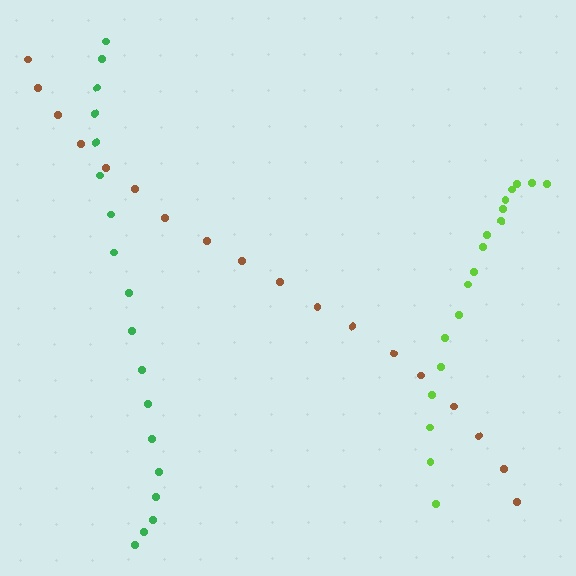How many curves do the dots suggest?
There are 3 distinct paths.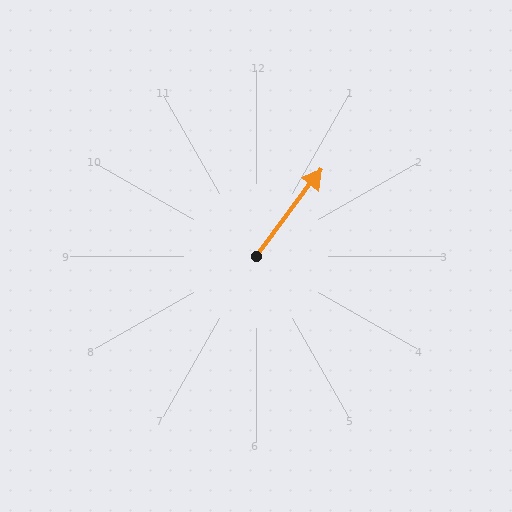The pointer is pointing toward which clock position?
Roughly 1 o'clock.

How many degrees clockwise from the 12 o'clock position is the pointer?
Approximately 37 degrees.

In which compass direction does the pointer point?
Northeast.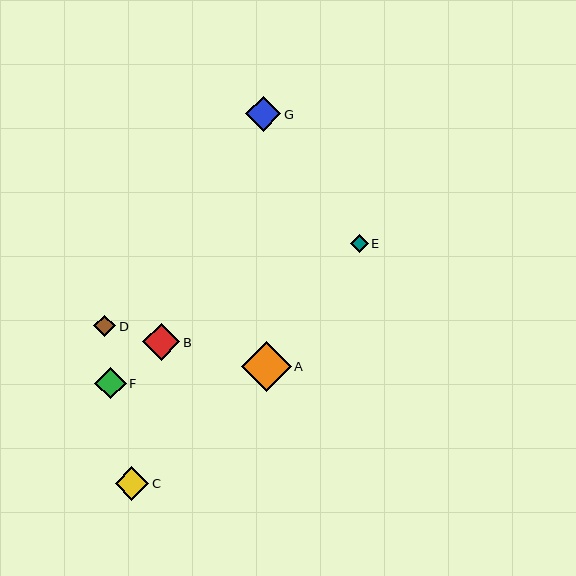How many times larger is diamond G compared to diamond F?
Diamond G is approximately 1.1 times the size of diamond F.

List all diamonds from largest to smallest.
From largest to smallest: A, B, G, C, F, D, E.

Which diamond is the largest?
Diamond A is the largest with a size of approximately 50 pixels.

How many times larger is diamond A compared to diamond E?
Diamond A is approximately 2.8 times the size of diamond E.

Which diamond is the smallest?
Diamond E is the smallest with a size of approximately 18 pixels.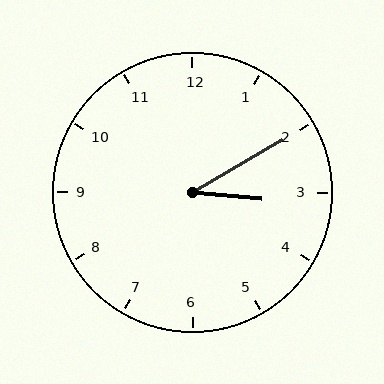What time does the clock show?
3:10.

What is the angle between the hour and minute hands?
Approximately 35 degrees.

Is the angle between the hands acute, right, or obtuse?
It is acute.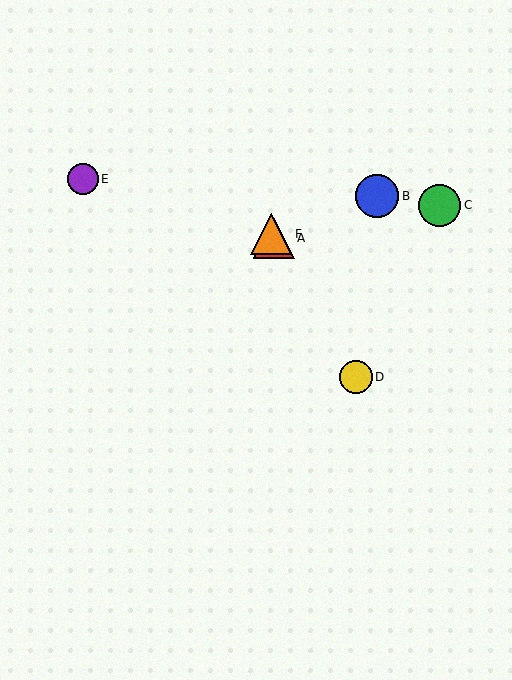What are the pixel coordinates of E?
Object E is at (83, 179).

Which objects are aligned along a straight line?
Objects A, D, F are aligned along a straight line.